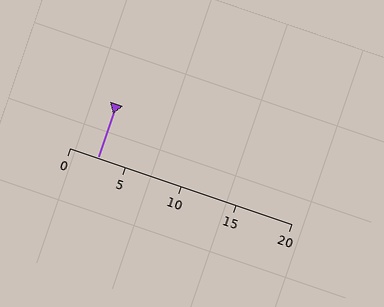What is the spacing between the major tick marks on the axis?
The major ticks are spaced 5 apart.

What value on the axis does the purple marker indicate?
The marker indicates approximately 2.5.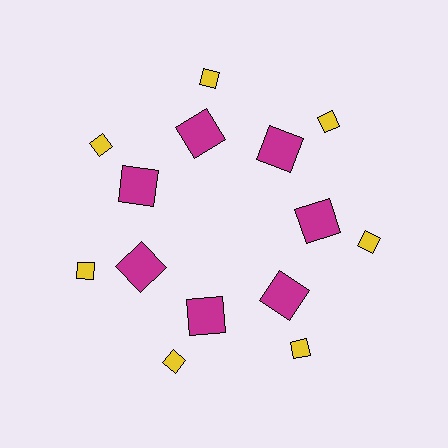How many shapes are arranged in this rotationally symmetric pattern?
There are 14 shapes, arranged in 7 groups of 2.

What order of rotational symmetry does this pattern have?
This pattern has 7-fold rotational symmetry.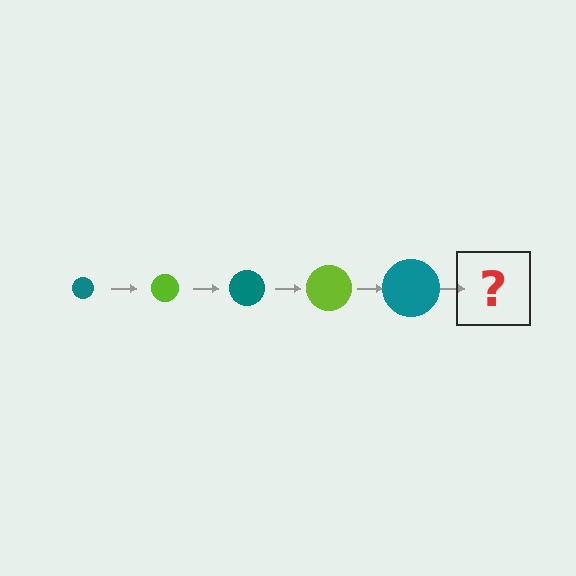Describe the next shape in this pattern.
It should be a lime circle, larger than the previous one.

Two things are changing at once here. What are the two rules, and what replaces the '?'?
The two rules are that the circle grows larger each step and the color cycles through teal and lime. The '?' should be a lime circle, larger than the previous one.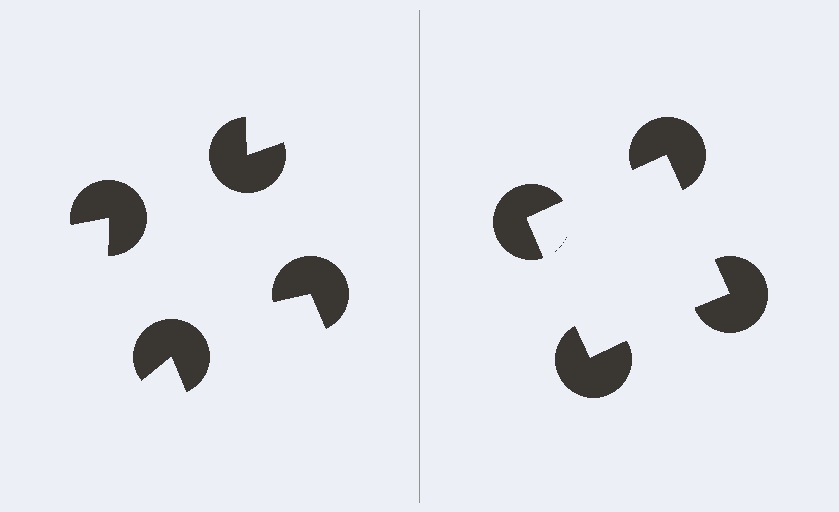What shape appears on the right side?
An illusory square.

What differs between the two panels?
The pac-man discs are positioned identically on both sides; only the wedge orientations differ. On the right they align to a square; on the left they are misaligned.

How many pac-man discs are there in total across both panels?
8 — 4 on each side.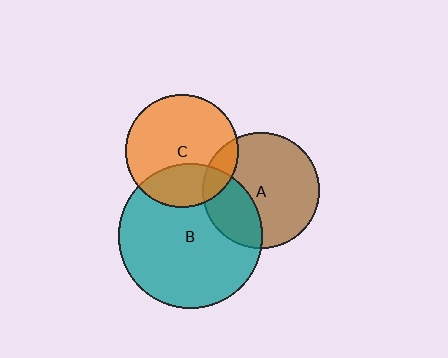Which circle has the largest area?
Circle B (teal).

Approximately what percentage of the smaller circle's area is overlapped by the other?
Approximately 15%.